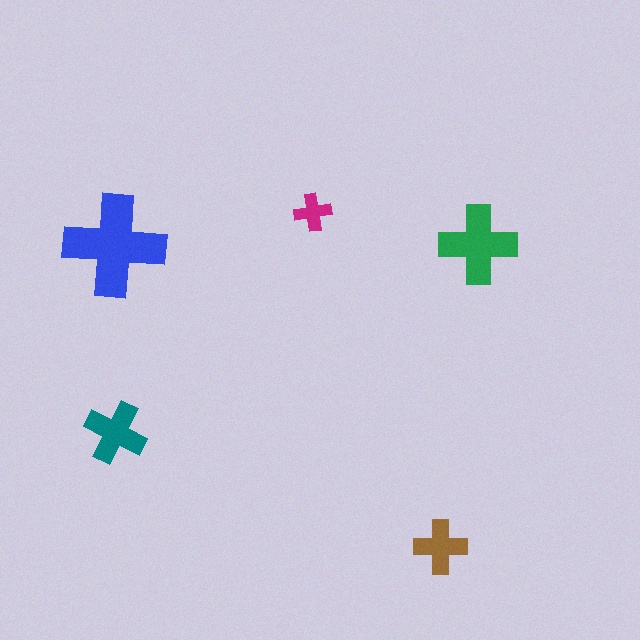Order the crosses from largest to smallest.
the blue one, the green one, the teal one, the brown one, the magenta one.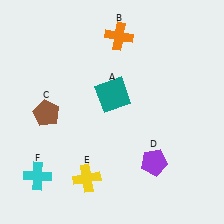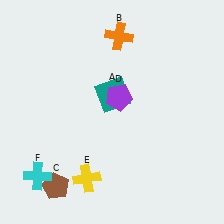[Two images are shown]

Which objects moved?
The objects that moved are: the brown pentagon (C), the purple pentagon (D).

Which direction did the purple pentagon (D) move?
The purple pentagon (D) moved up.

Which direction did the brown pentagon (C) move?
The brown pentagon (C) moved down.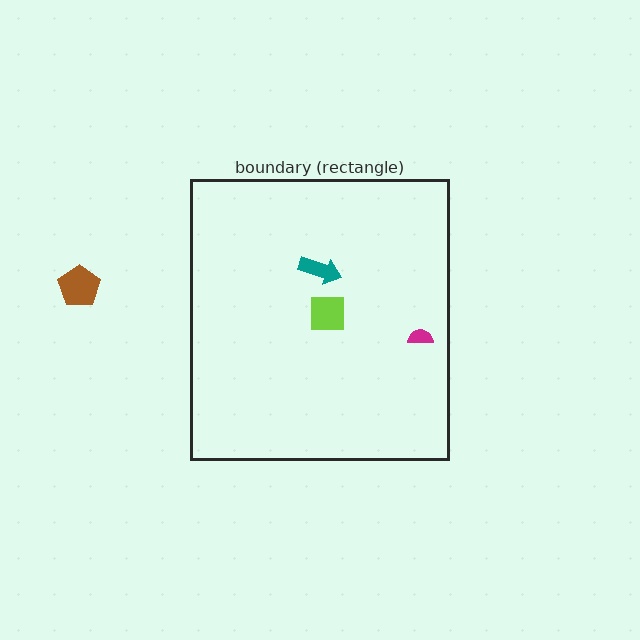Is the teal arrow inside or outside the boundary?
Inside.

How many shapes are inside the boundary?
3 inside, 1 outside.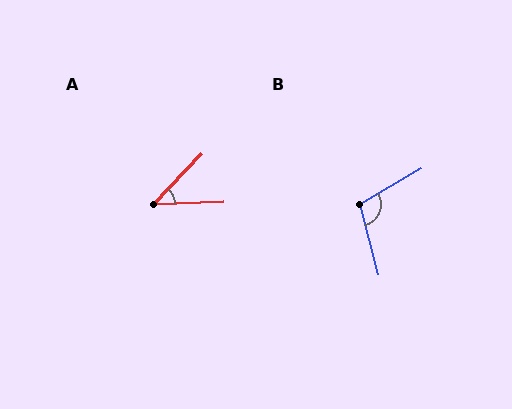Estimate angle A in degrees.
Approximately 44 degrees.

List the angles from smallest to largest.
A (44°), B (106°).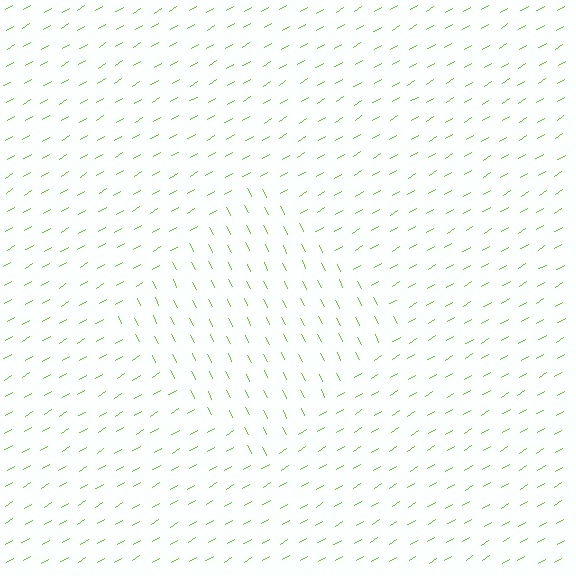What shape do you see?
I see a diamond.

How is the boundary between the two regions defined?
The boundary is defined purely by a change in line orientation (approximately 86 degrees difference). All lines are the same color and thickness.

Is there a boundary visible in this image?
Yes, there is a texture boundary formed by a change in line orientation.